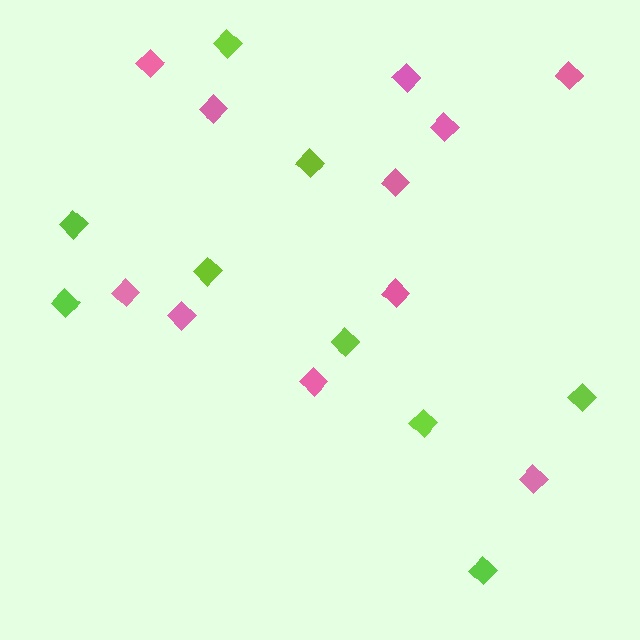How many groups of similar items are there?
There are 2 groups: one group of pink diamonds (11) and one group of lime diamonds (9).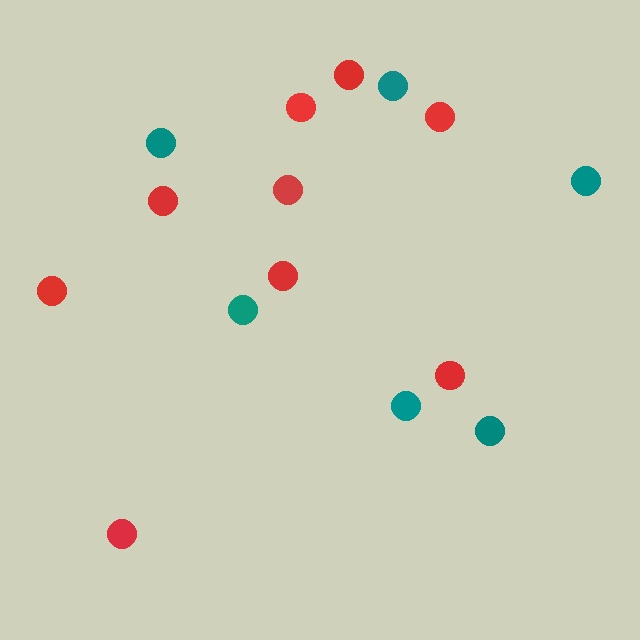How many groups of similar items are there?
There are 2 groups: one group of red circles (9) and one group of teal circles (6).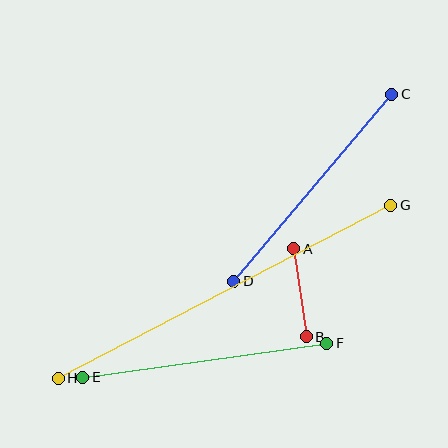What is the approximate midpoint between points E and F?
The midpoint is at approximately (205, 360) pixels.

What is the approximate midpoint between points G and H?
The midpoint is at approximately (224, 292) pixels.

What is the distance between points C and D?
The distance is approximately 245 pixels.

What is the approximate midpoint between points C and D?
The midpoint is at approximately (313, 188) pixels.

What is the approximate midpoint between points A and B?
The midpoint is at approximately (300, 293) pixels.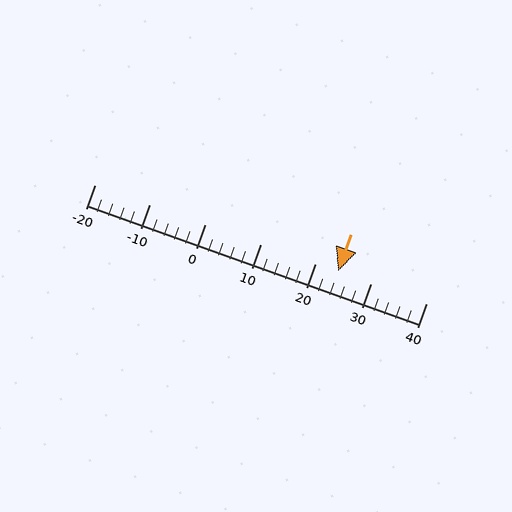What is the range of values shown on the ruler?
The ruler shows values from -20 to 40.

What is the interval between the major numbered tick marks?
The major tick marks are spaced 10 units apart.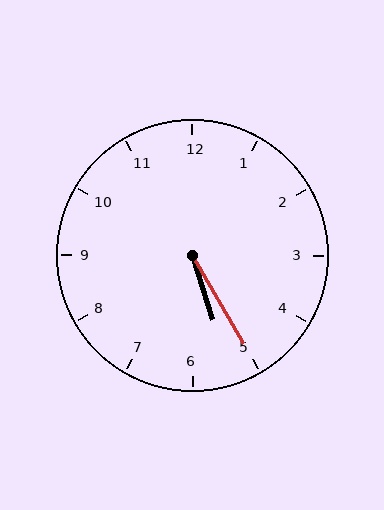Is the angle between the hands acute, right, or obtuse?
It is acute.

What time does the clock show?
5:25.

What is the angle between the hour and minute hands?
Approximately 12 degrees.